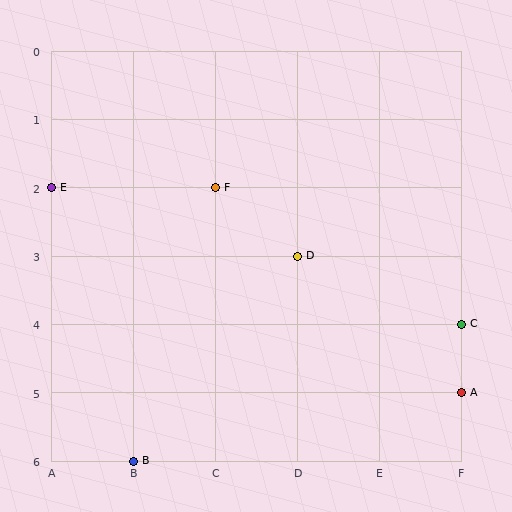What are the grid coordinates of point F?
Point F is at grid coordinates (C, 2).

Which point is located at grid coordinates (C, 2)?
Point F is at (C, 2).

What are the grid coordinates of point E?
Point E is at grid coordinates (A, 2).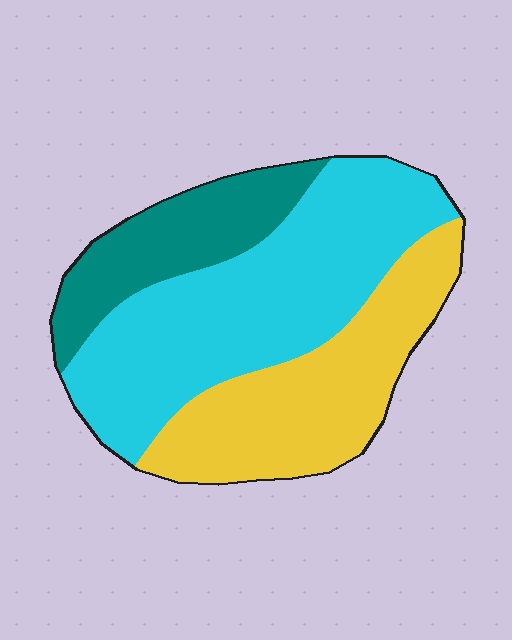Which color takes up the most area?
Cyan, at roughly 50%.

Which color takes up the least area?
Teal, at roughly 20%.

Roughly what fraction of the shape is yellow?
Yellow takes up about one third (1/3) of the shape.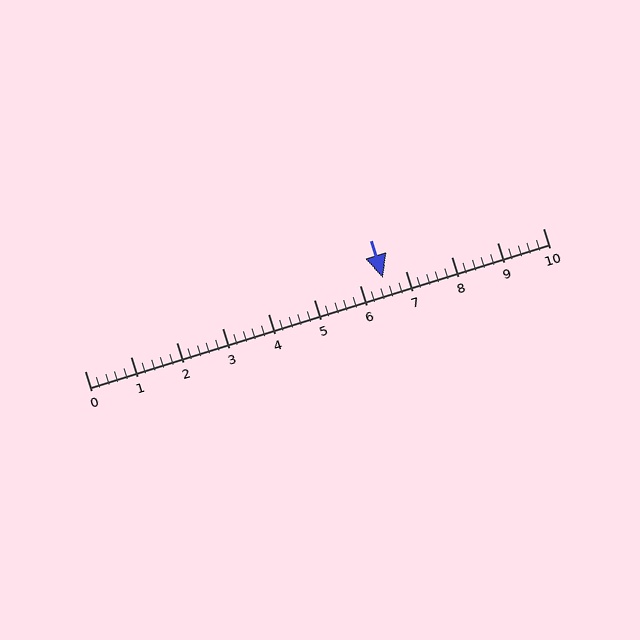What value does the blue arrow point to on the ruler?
The blue arrow points to approximately 6.5.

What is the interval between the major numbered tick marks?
The major tick marks are spaced 1 units apart.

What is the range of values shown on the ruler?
The ruler shows values from 0 to 10.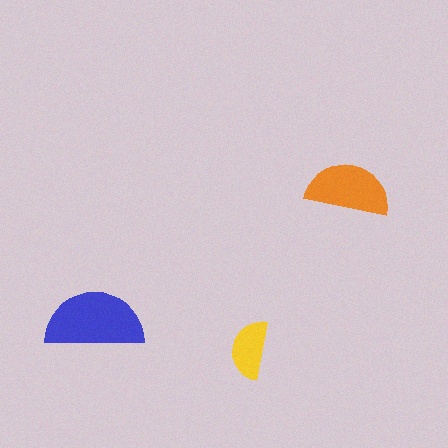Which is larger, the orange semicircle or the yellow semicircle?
The orange one.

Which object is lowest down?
The yellow semicircle is bottommost.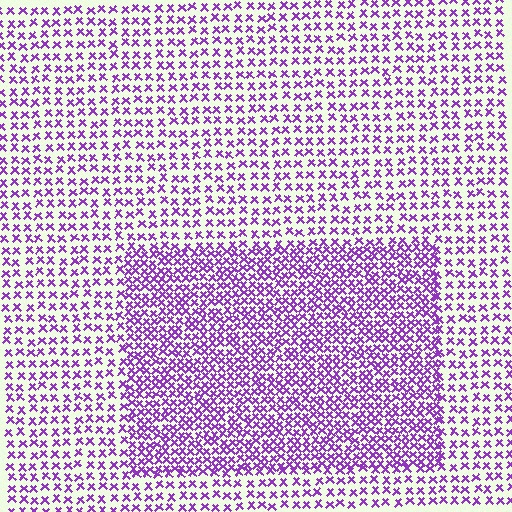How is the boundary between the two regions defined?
The boundary is defined by a change in element density (approximately 1.9x ratio). All elements are the same color, size, and shape.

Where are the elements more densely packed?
The elements are more densely packed inside the rectangle boundary.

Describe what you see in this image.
The image contains small purple elements arranged at two different densities. A rectangle-shaped region is visible where the elements are more densely packed than the surrounding area.